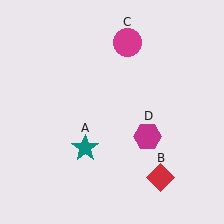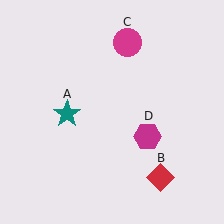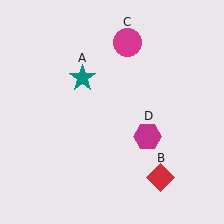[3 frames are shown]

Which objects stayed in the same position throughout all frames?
Red diamond (object B) and magenta circle (object C) and magenta hexagon (object D) remained stationary.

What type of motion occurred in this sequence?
The teal star (object A) rotated clockwise around the center of the scene.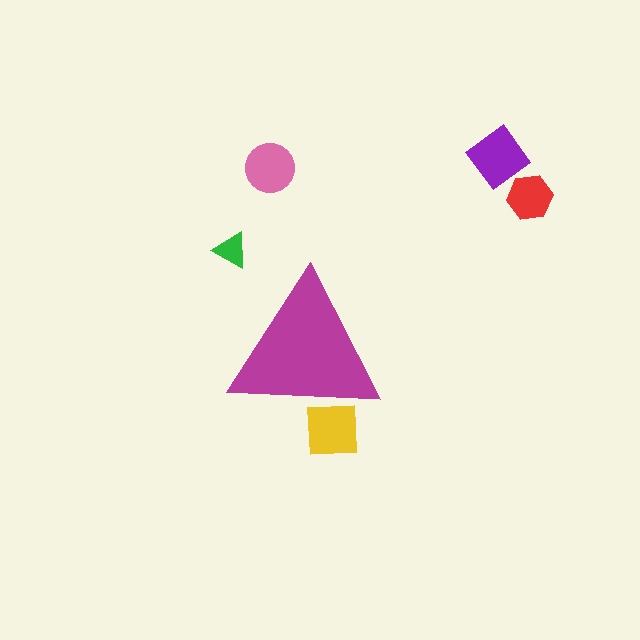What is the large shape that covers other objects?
A magenta triangle.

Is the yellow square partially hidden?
Yes, the yellow square is partially hidden behind the magenta triangle.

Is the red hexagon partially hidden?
No, the red hexagon is fully visible.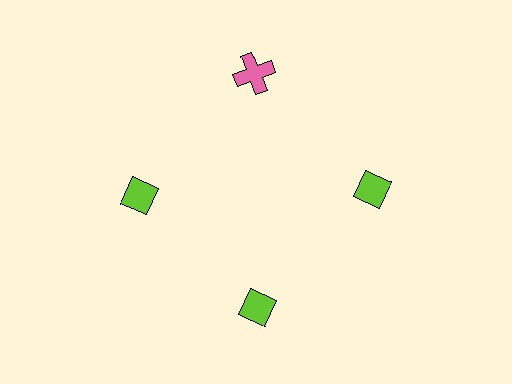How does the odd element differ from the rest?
It differs in both color (pink instead of lime) and shape (cross instead of diamond).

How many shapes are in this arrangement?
There are 4 shapes arranged in a ring pattern.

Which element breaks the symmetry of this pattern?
The pink cross at roughly the 12 o'clock position breaks the symmetry. All other shapes are lime diamonds.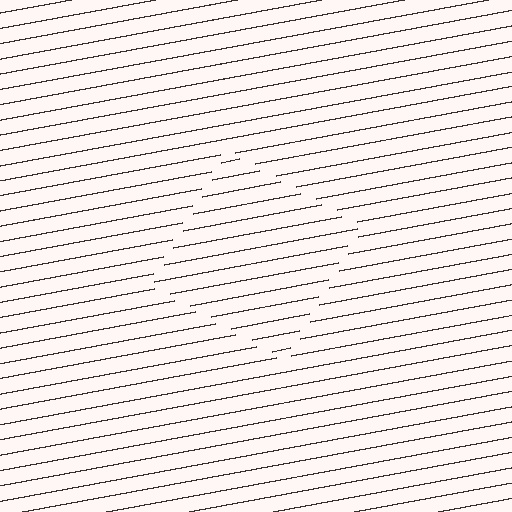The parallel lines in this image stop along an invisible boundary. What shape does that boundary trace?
An illusory square. The interior of the shape contains the same grating, shifted by half a period — the contour is defined by the phase discontinuity where line-ends from the inner and outer gratings abut.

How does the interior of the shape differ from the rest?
The interior of the shape contains the same grating, shifted by half a period — the contour is defined by the phase discontinuity where line-ends from the inner and outer gratings abut.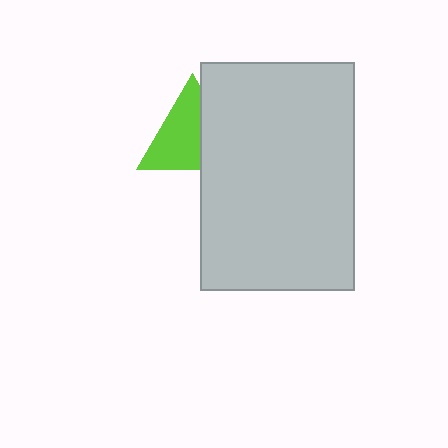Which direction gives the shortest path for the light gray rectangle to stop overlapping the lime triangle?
Moving right gives the shortest separation.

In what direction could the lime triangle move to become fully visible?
The lime triangle could move left. That would shift it out from behind the light gray rectangle entirely.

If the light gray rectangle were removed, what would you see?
You would see the complete lime triangle.